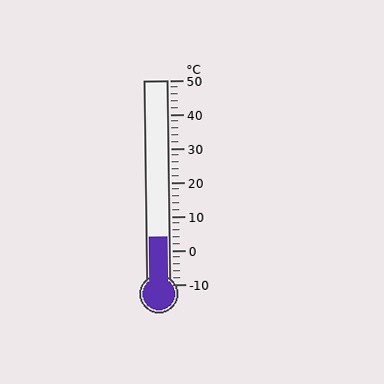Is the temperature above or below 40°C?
The temperature is below 40°C.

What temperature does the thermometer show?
The thermometer shows approximately 4°C.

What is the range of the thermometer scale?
The thermometer scale ranges from -10°C to 50°C.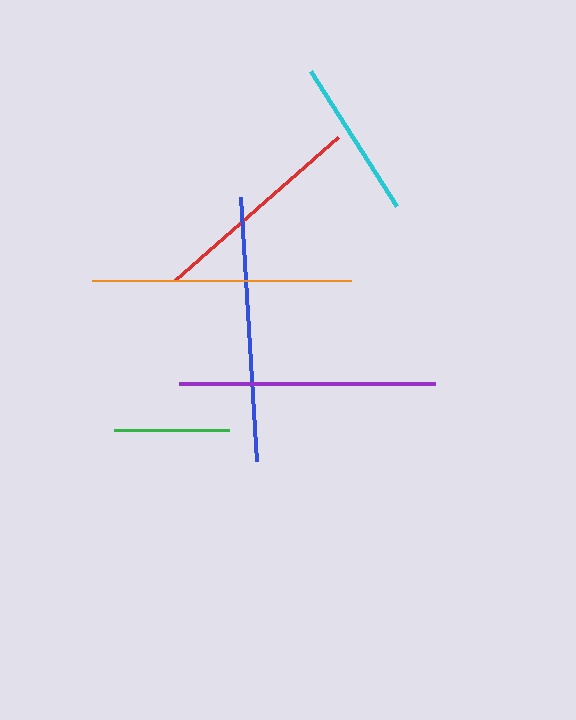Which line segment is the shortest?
The green line is the shortest at approximately 116 pixels.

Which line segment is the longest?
The blue line is the longest at approximately 264 pixels.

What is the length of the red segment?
The red segment is approximately 217 pixels long.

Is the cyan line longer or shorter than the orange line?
The orange line is longer than the cyan line.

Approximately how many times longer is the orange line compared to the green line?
The orange line is approximately 2.2 times the length of the green line.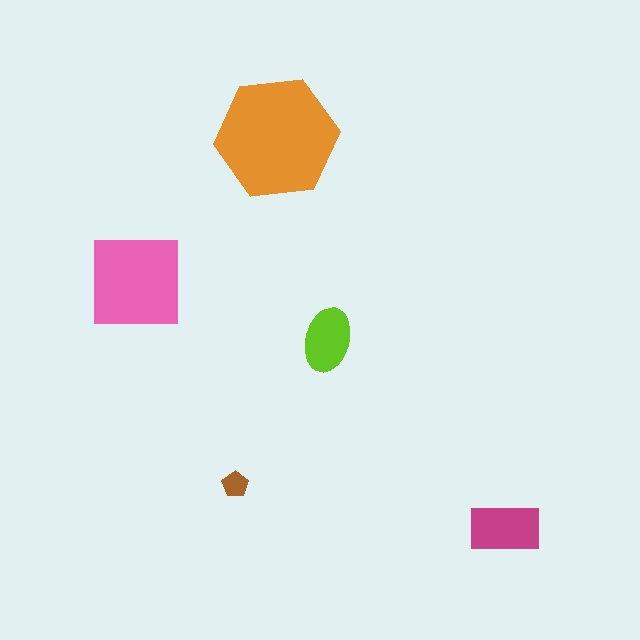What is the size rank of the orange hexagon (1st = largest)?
1st.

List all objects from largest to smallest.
The orange hexagon, the pink square, the magenta rectangle, the lime ellipse, the brown pentagon.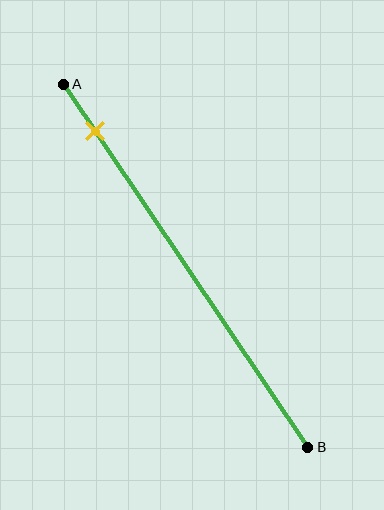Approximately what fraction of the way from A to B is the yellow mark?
The yellow mark is approximately 15% of the way from A to B.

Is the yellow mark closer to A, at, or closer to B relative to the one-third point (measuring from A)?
The yellow mark is closer to point A than the one-third point of segment AB.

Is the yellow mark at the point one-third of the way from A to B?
No, the mark is at about 15% from A, not at the 33% one-third point.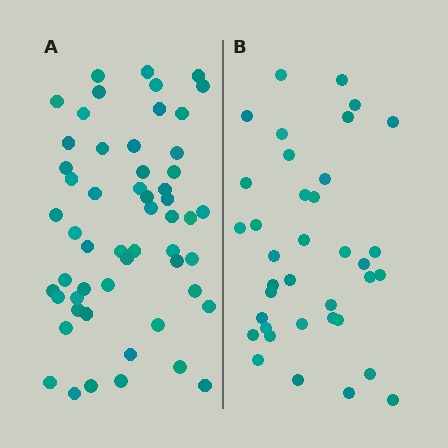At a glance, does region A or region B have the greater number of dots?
Region A (the left region) has more dots.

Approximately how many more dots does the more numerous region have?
Region A has approximately 20 more dots than region B.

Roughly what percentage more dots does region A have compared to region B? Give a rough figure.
About 50% more.